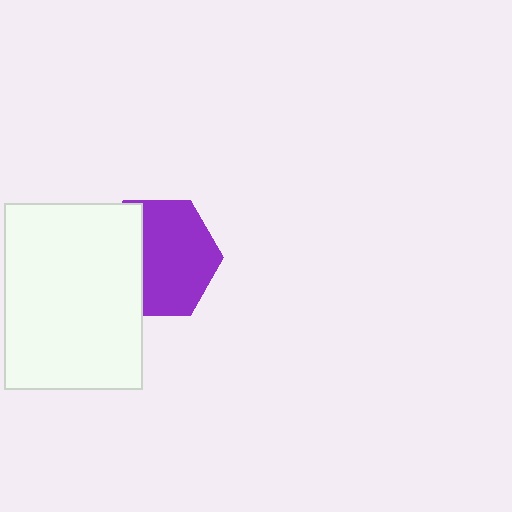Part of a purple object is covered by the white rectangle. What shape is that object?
It is a hexagon.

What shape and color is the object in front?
The object in front is a white rectangle.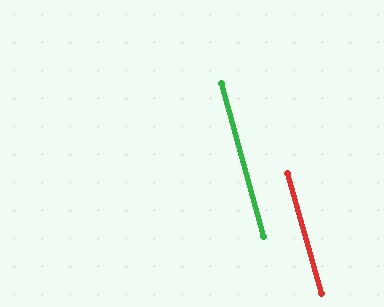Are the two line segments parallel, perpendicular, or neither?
Parallel — their directions differ by only 0.3°.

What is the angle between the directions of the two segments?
Approximately 0 degrees.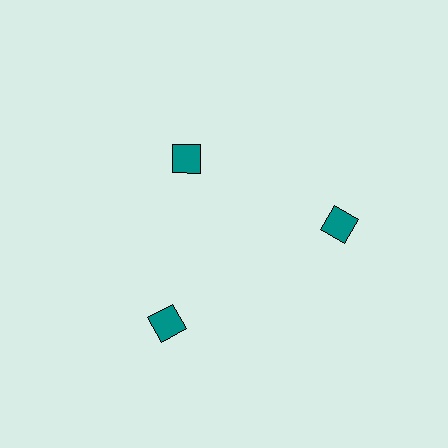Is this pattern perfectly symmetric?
No. The 3 teal diamonds are arranged in a ring, but one element near the 11 o'clock position is pulled inward toward the center, breaking the 3-fold rotational symmetry.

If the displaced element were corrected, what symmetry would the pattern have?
It would have 3-fold rotational symmetry — the pattern would map onto itself every 120 degrees.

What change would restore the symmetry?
The symmetry would be restored by moving it outward, back onto the ring so that all 3 diamonds sit at equal angles and equal distance from the center.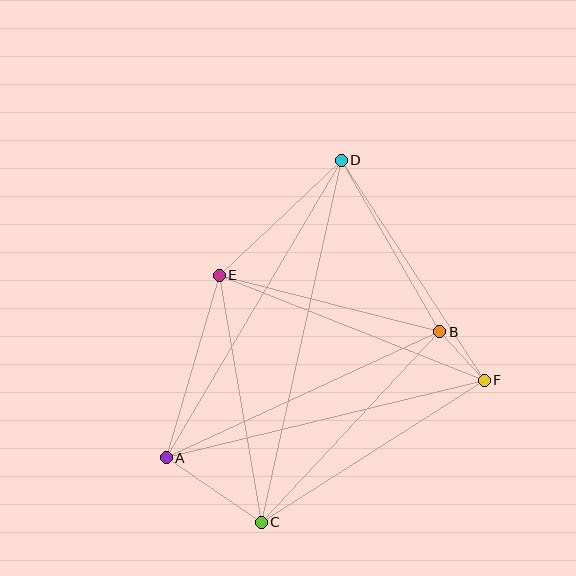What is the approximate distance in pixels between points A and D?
The distance between A and D is approximately 345 pixels.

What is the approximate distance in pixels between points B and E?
The distance between B and E is approximately 228 pixels.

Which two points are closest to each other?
Points B and F are closest to each other.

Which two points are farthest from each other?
Points C and D are farthest from each other.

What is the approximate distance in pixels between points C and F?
The distance between C and F is approximately 264 pixels.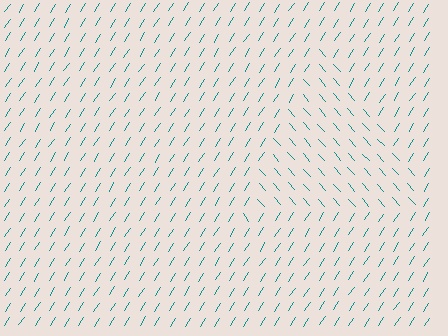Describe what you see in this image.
The image is filled with small teal line segments. A triangle region in the image has lines oriented differently from the surrounding lines, creating a visible texture boundary.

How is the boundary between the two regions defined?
The boundary is defined purely by a change in line orientation (approximately 74 degrees difference). All lines are the same color and thickness.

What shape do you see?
I see a triangle.